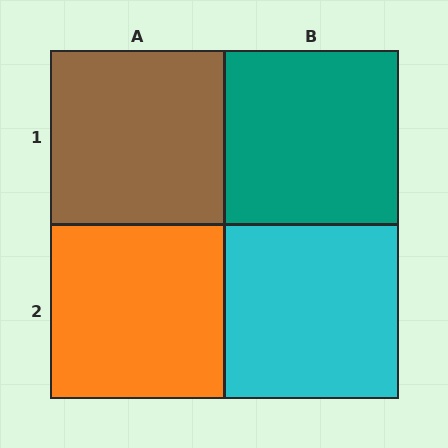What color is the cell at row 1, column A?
Brown.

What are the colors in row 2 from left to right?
Orange, cyan.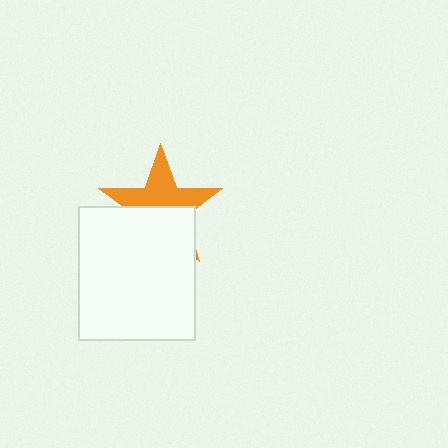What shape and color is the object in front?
The object in front is a white rectangle.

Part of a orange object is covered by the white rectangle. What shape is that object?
It is a star.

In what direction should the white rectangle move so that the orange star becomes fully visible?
The white rectangle should move down. That is the shortest direction to clear the overlap and leave the orange star fully visible.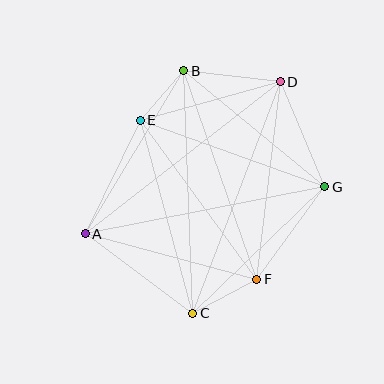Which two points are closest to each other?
Points B and E are closest to each other.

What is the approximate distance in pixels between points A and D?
The distance between A and D is approximately 247 pixels.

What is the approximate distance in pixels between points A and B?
The distance between A and B is approximately 191 pixels.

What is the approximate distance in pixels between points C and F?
The distance between C and F is approximately 73 pixels.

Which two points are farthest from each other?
Points C and D are farthest from each other.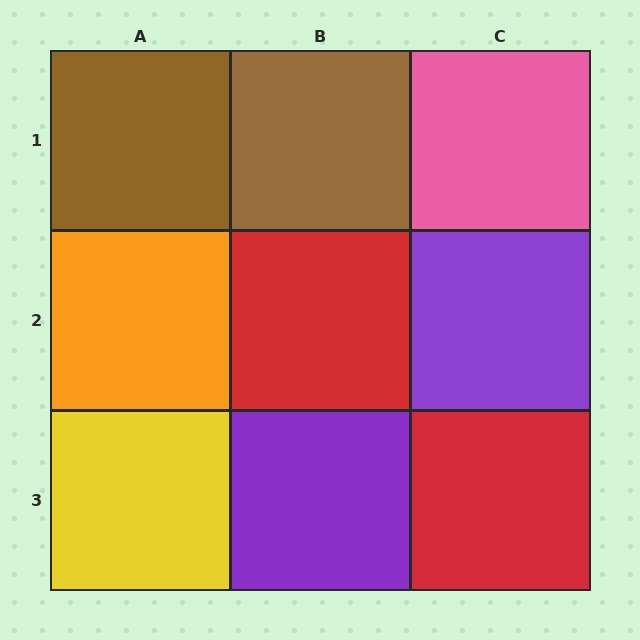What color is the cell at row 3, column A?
Yellow.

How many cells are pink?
1 cell is pink.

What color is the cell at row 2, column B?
Red.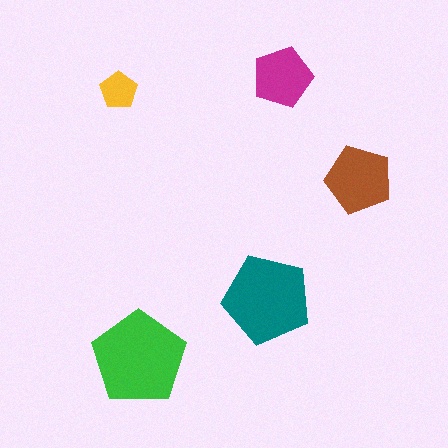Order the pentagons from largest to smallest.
the green one, the teal one, the brown one, the magenta one, the yellow one.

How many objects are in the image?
There are 5 objects in the image.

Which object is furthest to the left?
The yellow pentagon is leftmost.